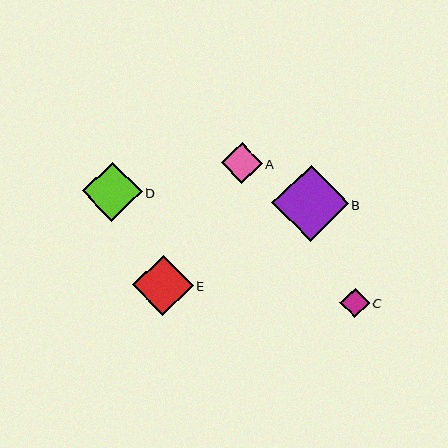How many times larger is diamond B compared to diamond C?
Diamond B is approximately 2.6 times the size of diamond C.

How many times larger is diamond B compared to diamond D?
Diamond B is approximately 1.3 times the size of diamond D.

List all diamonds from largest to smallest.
From largest to smallest: B, E, D, A, C.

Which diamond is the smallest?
Diamond C is the smallest with a size of approximately 29 pixels.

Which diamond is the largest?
Diamond B is the largest with a size of approximately 76 pixels.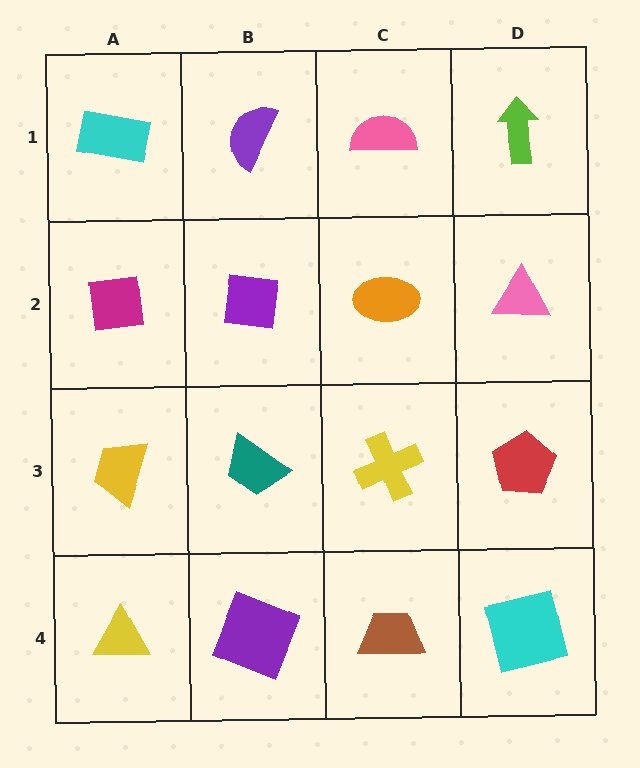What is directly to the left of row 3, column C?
A teal trapezoid.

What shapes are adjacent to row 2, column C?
A pink semicircle (row 1, column C), a yellow cross (row 3, column C), a purple square (row 2, column B), a pink triangle (row 2, column D).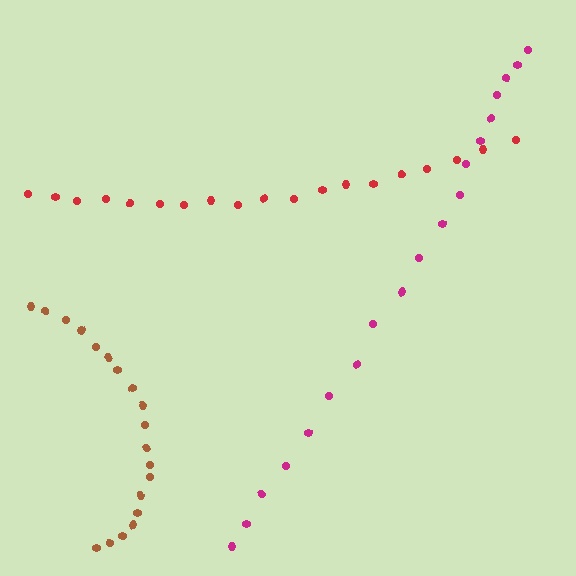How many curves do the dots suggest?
There are 3 distinct paths.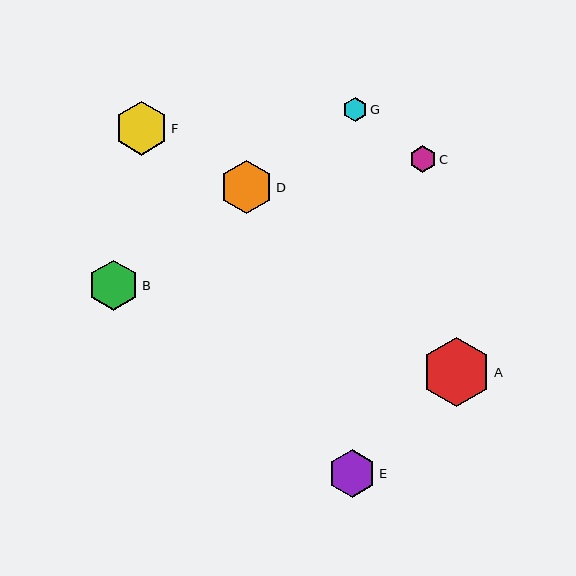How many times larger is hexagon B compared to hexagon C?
Hexagon B is approximately 1.9 times the size of hexagon C.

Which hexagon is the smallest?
Hexagon G is the smallest with a size of approximately 24 pixels.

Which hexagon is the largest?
Hexagon A is the largest with a size of approximately 69 pixels.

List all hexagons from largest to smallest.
From largest to smallest: A, F, D, B, E, C, G.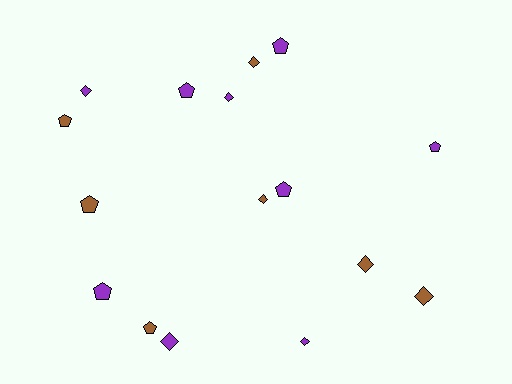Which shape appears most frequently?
Pentagon, with 8 objects.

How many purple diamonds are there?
There are 4 purple diamonds.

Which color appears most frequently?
Purple, with 9 objects.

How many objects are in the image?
There are 16 objects.